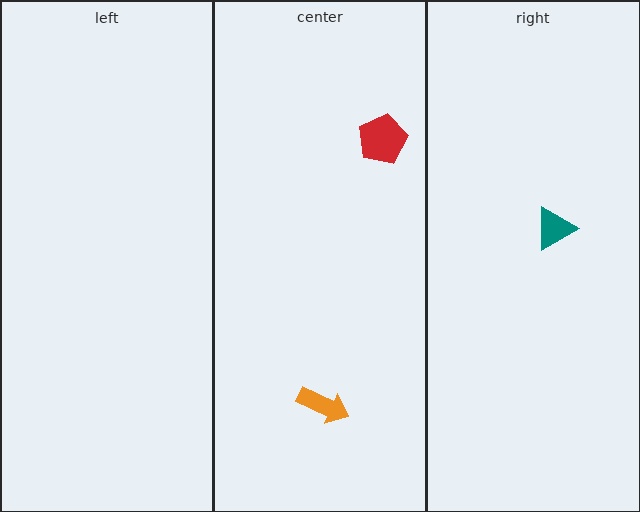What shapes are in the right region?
The teal triangle.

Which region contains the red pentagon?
The center region.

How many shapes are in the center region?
2.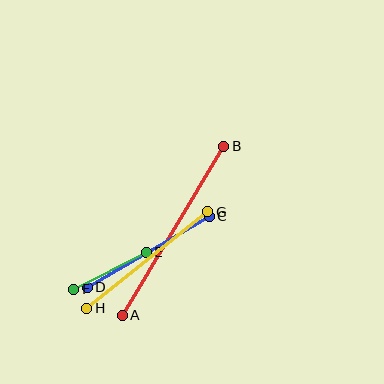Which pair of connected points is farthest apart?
Points A and B are farthest apart.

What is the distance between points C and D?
The distance is approximately 142 pixels.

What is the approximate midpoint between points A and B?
The midpoint is at approximately (173, 231) pixels.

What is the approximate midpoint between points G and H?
The midpoint is at approximately (147, 260) pixels.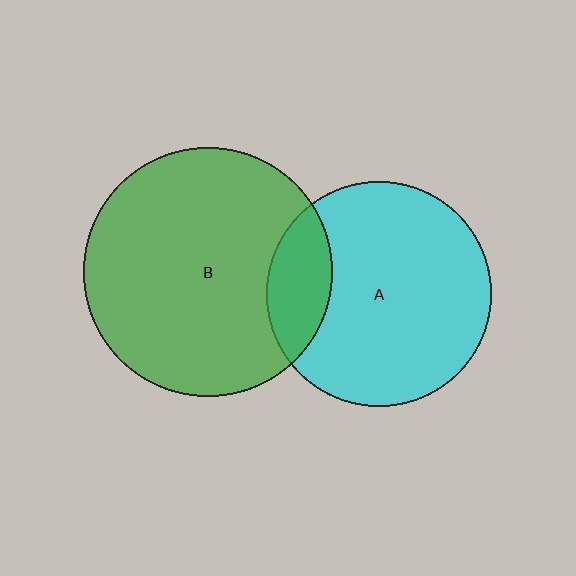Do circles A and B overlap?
Yes.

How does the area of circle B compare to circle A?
Approximately 1.2 times.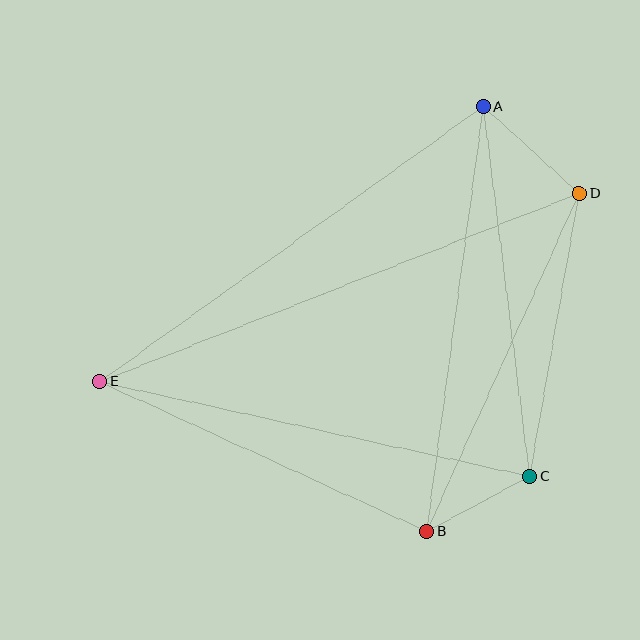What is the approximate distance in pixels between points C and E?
The distance between C and E is approximately 440 pixels.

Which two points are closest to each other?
Points B and C are closest to each other.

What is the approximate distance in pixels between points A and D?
The distance between A and D is approximately 129 pixels.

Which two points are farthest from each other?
Points D and E are farthest from each other.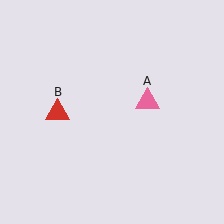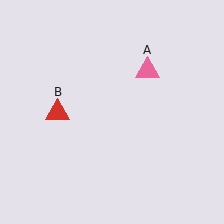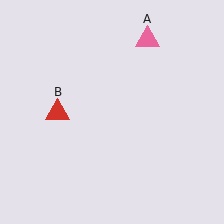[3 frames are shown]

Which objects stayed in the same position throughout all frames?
Red triangle (object B) remained stationary.